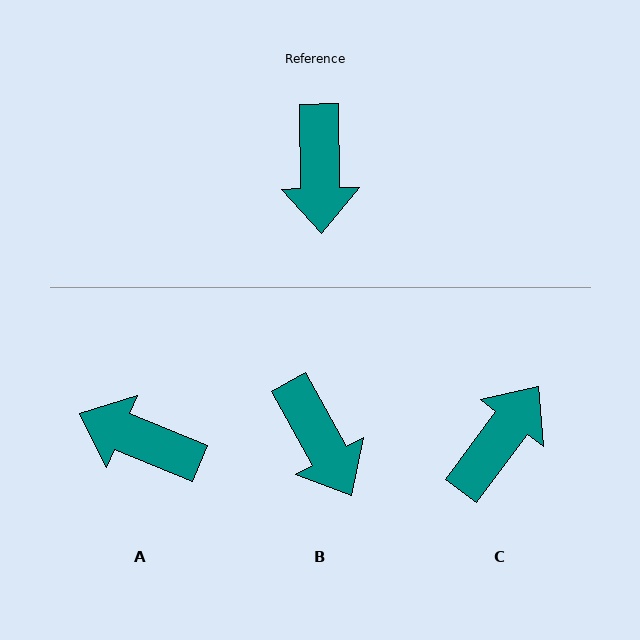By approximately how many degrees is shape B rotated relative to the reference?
Approximately 28 degrees counter-clockwise.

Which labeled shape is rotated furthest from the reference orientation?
C, about 142 degrees away.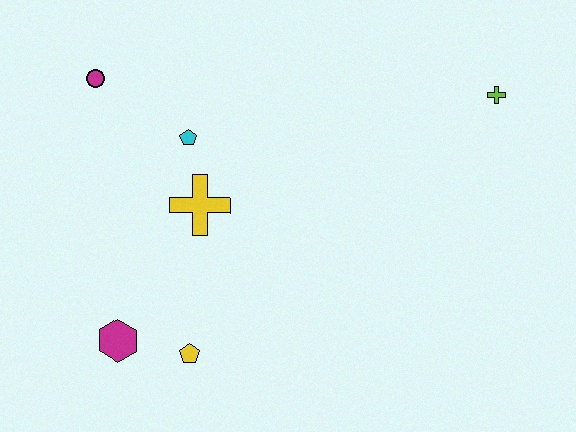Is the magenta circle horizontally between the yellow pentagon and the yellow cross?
No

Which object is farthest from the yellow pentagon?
The lime cross is farthest from the yellow pentagon.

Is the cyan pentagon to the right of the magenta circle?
Yes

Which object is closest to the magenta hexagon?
The yellow pentagon is closest to the magenta hexagon.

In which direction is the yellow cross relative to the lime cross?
The yellow cross is to the left of the lime cross.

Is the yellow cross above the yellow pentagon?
Yes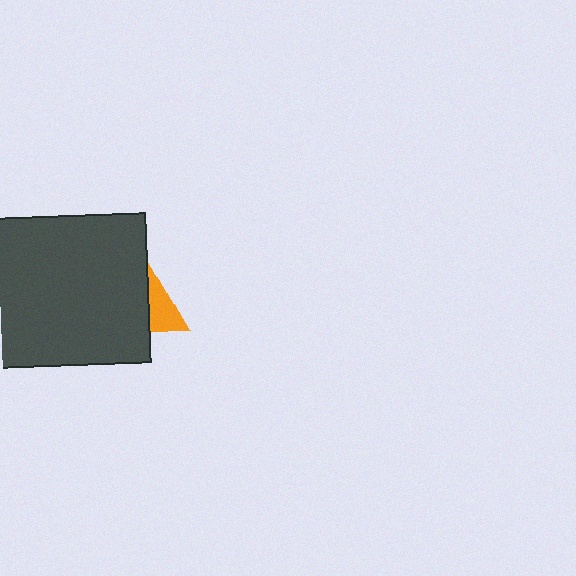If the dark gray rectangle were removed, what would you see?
You would see the complete orange triangle.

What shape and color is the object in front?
The object in front is a dark gray rectangle.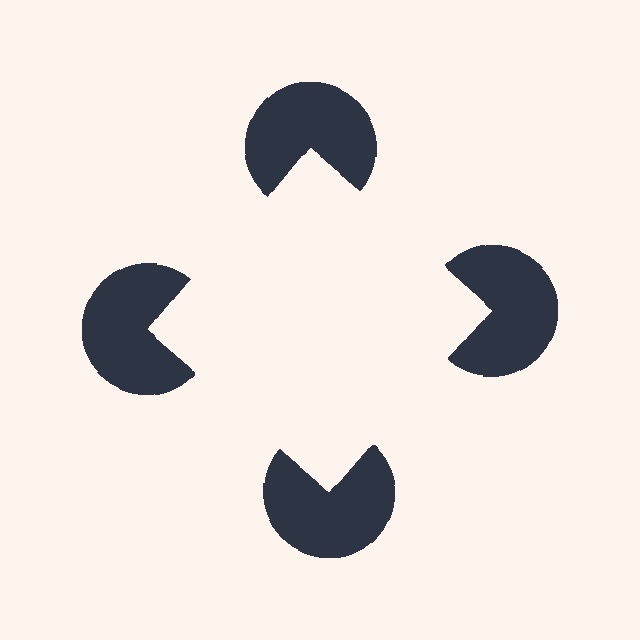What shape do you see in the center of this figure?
An illusory square — its edges are inferred from the aligned wedge cuts in the pac-man discs, not physically drawn.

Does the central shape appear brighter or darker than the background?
It typically appears slightly brighter than the background, even though no actual brightness change is drawn.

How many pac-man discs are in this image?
There are 4 — one at each vertex of the illusory square.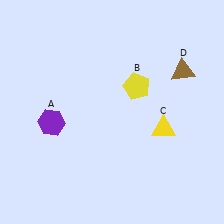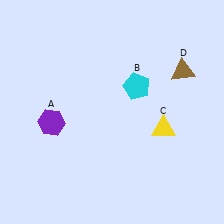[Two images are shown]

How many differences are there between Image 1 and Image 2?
There is 1 difference between the two images.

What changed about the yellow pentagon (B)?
In Image 1, B is yellow. In Image 2, it changed to cyan.